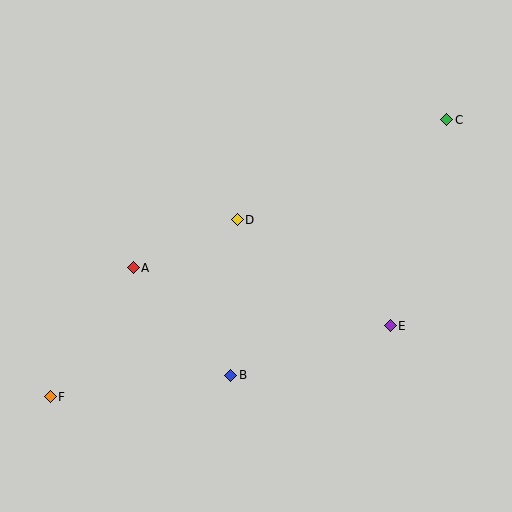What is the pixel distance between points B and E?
The distance between B and E is 167 pixels.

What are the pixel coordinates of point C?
Point C is at (447, 120).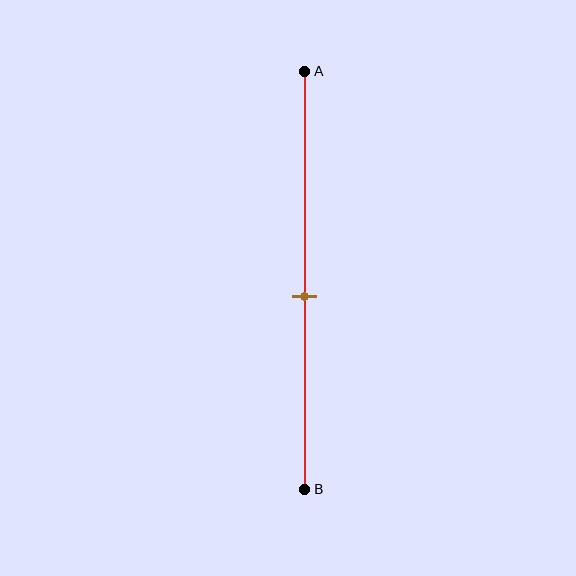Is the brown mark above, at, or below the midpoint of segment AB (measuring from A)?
The brown mark is below the midpoint of segment AB.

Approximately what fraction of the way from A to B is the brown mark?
The brown mark is approximately 55% of the way from A to B.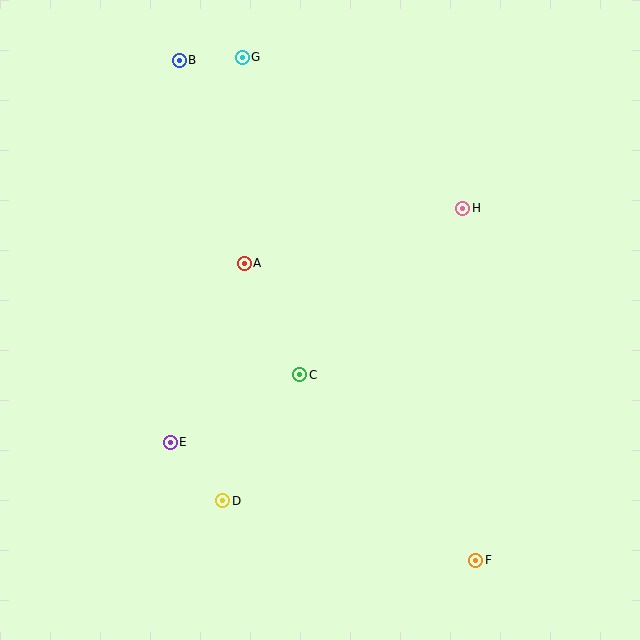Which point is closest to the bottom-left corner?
Point E is closest to the bottom-left corner.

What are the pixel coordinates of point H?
Point H is at (463, 208).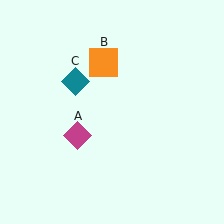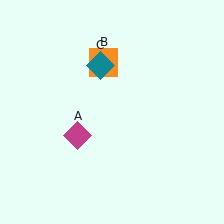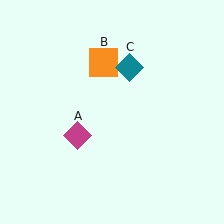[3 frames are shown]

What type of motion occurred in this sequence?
The teal diamond (object C) rotated clockwise around the center of the scene.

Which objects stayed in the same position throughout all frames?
Magenta diamond (object A) and orange square (object B) remained stationary.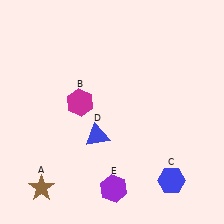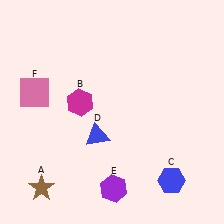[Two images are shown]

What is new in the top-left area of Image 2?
A pink square (F) was added in the top-left area of Image 2.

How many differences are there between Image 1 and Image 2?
There is 1 difference between the two images.